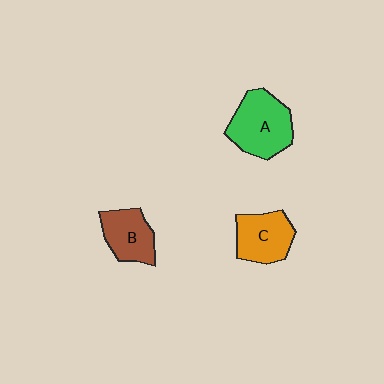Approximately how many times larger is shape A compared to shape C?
Approximately 1.3 times.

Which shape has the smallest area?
Shape B (brown).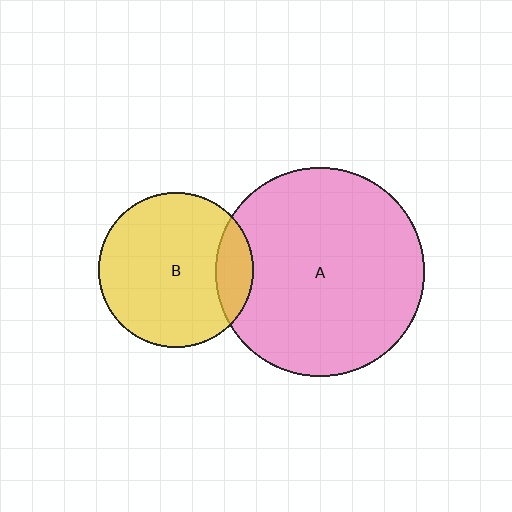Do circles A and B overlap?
Yes.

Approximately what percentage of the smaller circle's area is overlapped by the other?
Approximately 15%.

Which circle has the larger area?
Circle A (pink).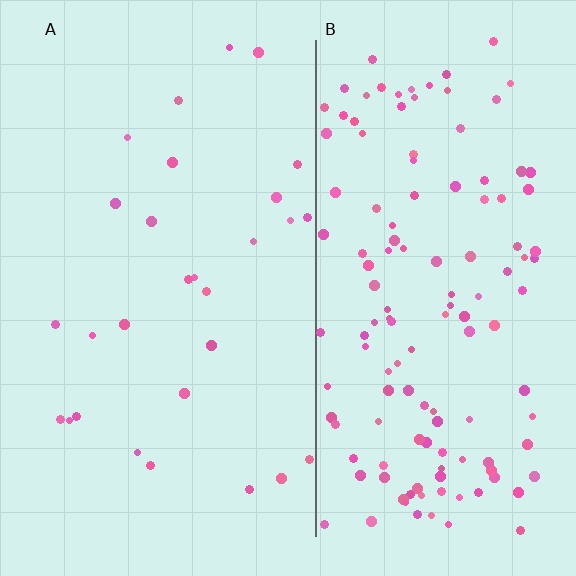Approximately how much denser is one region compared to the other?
Approximately 4.8× — region B over region A.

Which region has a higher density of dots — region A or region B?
B (the right).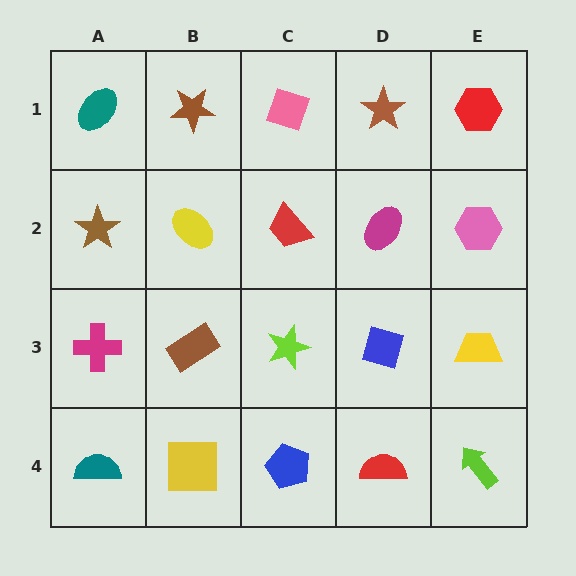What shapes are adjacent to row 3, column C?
A red trapezoid (row 2, column C), a blue pentagon (row 4, column C), a brown rectangle (row 3, column B), a blue diamond (row 3, column D).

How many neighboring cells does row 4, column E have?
2.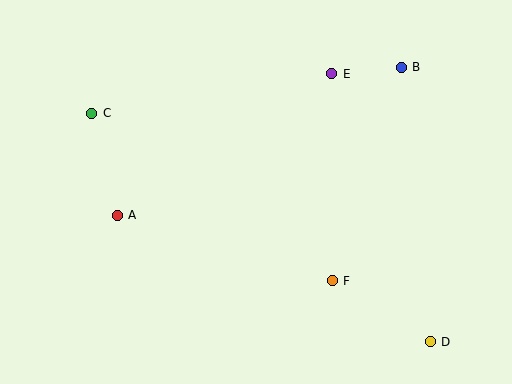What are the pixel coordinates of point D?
Point D is at (430, 342).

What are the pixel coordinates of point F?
Point F is at (332, 281).